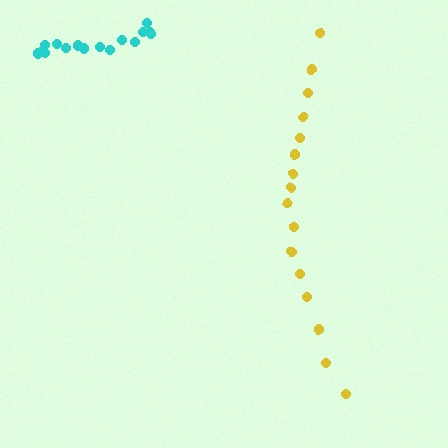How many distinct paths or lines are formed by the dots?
There are 2 distinct paths.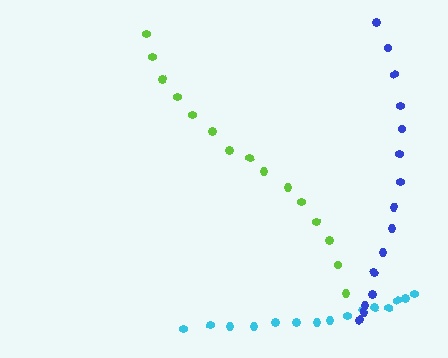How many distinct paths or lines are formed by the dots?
There are 3 distinct paths.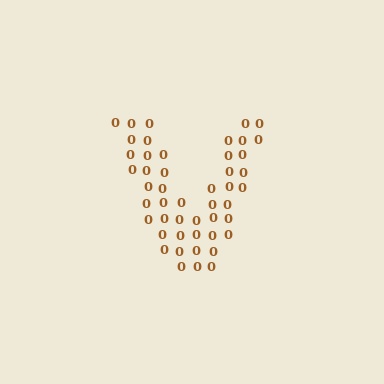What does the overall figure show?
The overall figure shows the letter V.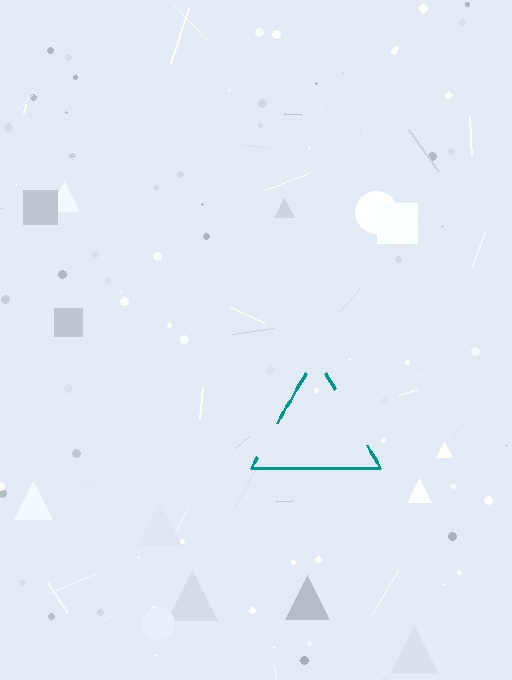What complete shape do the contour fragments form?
The contour fragments form a triangle.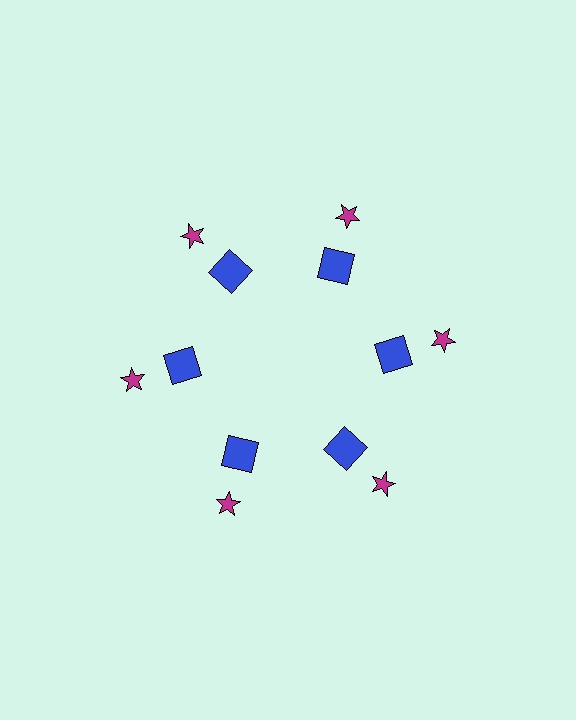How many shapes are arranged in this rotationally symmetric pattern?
There are 12 shapes, arranged in 6 groups of 2.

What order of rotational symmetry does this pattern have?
This pattern has 6-fold rotational symmetry.